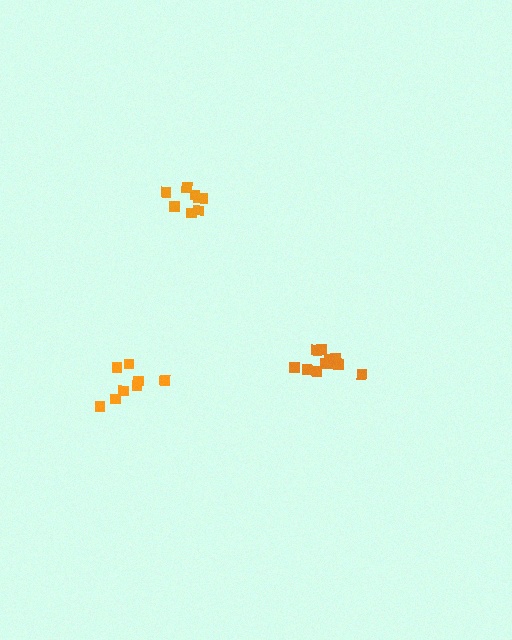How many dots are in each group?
Group 1: 11 dots, Group 2: 8 dots, Group 3: 8 dots (27 total).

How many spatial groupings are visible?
There are 3 spatial groupings.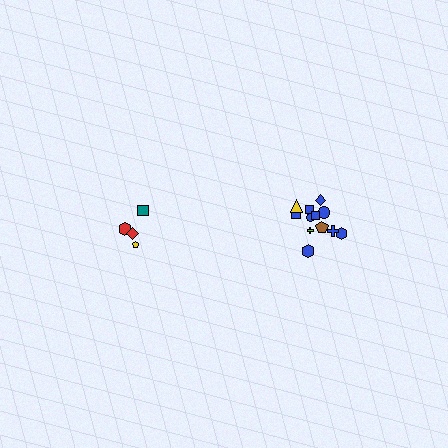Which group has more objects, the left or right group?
The right group.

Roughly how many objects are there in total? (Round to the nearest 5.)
Roughly 15 objects in total.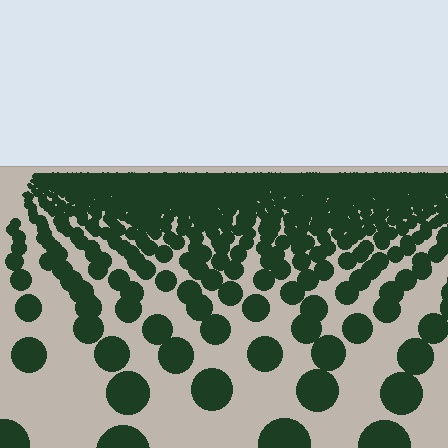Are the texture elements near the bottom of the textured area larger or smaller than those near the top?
Larger. Near the bottom, elements are closer to the viewer and appear at a bigger on-screen size.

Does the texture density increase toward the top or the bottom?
Density increases toward the top.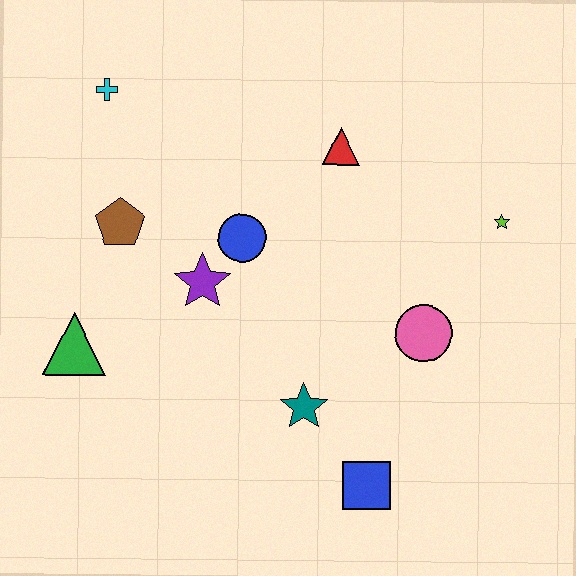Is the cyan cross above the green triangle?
Yes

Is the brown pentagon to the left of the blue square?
Yes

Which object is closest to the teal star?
The blue square is closest to the teal star.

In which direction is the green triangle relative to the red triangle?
The green triangle is to the left of the red triangle.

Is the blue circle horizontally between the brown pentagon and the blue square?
Yes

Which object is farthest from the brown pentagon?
The lime star is farthest from the brown pentagon.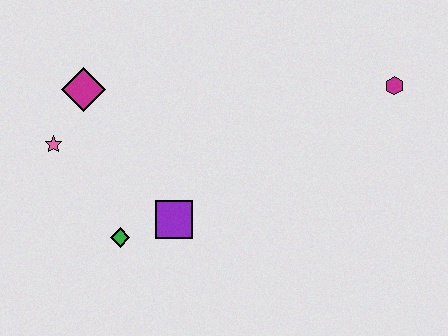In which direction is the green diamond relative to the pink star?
The green diamond is below the pink star.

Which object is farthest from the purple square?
The magenta hexagon is farthest from the purple square.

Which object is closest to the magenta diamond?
The pink star is closest to the magenta diamond.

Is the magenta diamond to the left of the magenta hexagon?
Yes